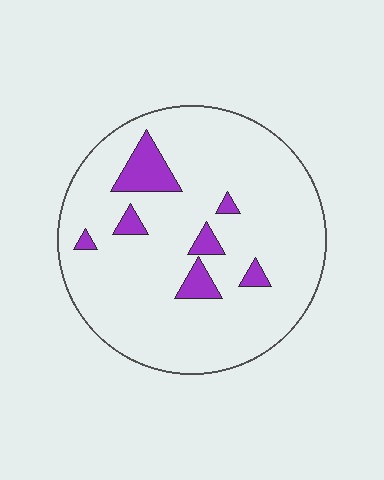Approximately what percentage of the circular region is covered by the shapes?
Approximately 10%.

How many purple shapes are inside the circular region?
7.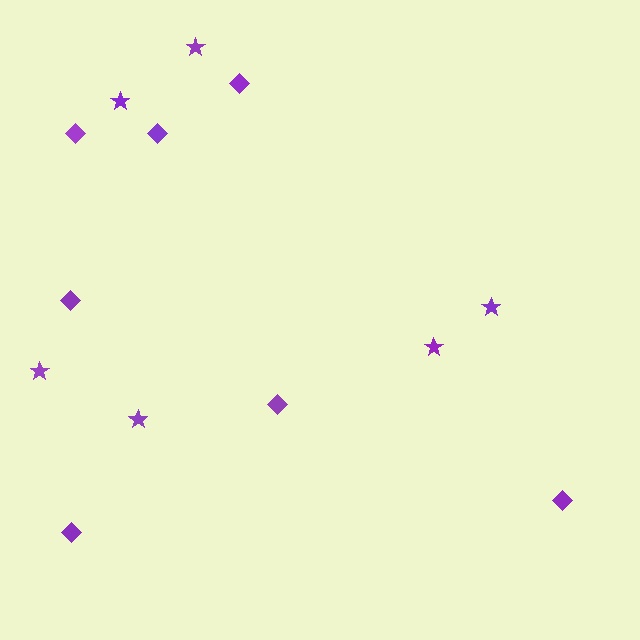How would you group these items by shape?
There are 2 groups: one group of diamonds (7) and one group of stars (6).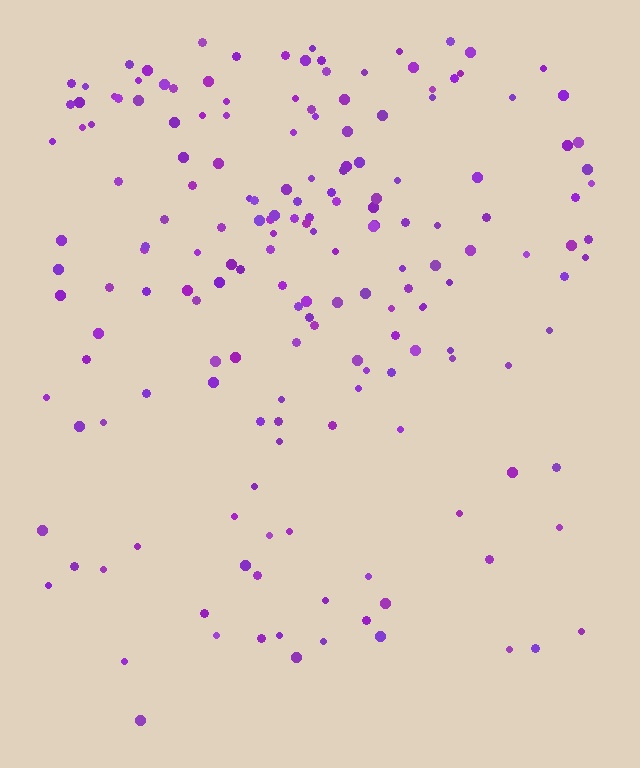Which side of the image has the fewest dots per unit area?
The bottom.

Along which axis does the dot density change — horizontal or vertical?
Vertical.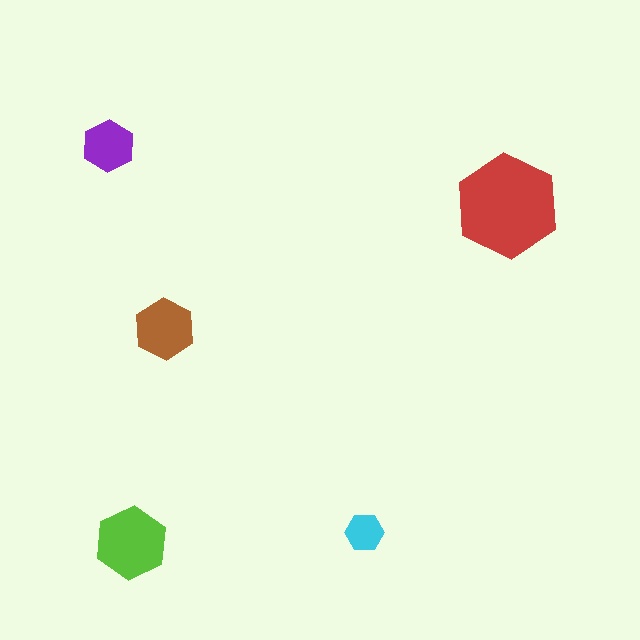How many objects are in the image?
There are 5 objects in the image.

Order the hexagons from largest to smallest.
the red one, the lime one, the brown one, the purple one, the cyan one.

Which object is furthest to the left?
The purple hexagon is leftmost.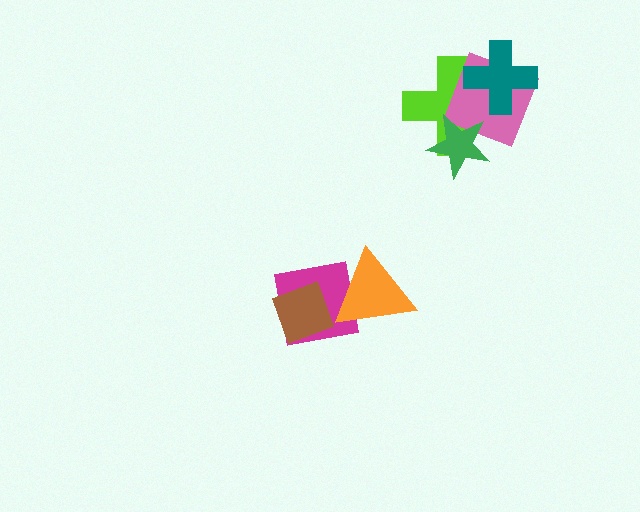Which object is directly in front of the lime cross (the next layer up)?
The pink square is directly in front of the lime cross.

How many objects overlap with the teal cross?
2 objects overlap with the teal cross.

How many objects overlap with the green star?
2 objects overlap with the green star.